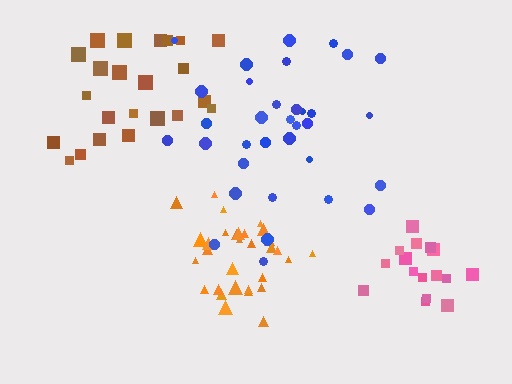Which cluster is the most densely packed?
Orange.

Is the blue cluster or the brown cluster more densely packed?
Brown.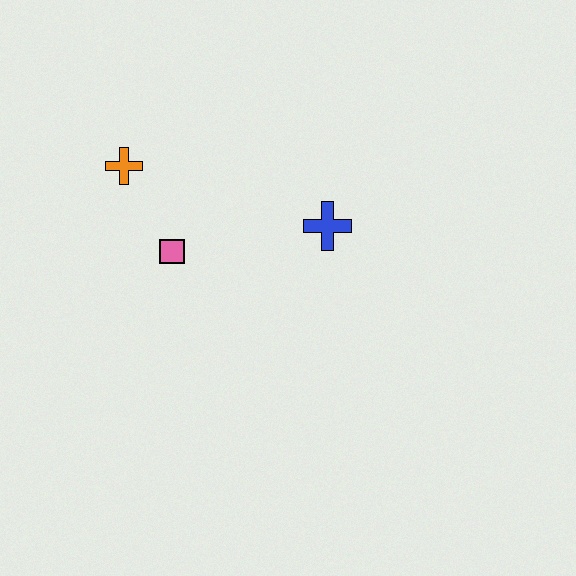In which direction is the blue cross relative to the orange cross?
The blue cross is to the right of the orange cross.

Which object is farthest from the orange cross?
The blue cross is farthest from the orange cross.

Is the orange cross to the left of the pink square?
Yes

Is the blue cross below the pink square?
No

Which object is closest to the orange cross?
The pink square is closest to the orange cross.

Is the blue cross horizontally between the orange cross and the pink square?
No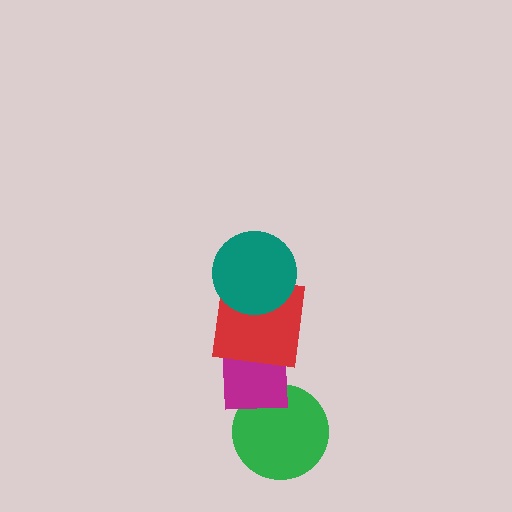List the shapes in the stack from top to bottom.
From top to bottom: the teal circle, the red square, the magenta square, the green circle.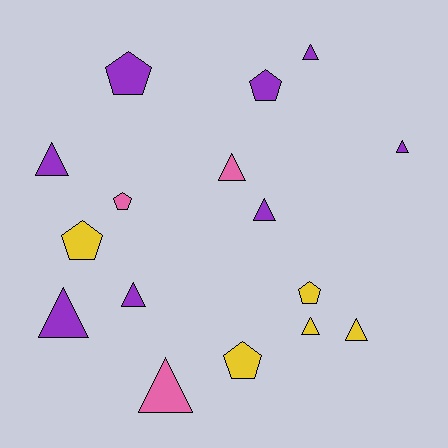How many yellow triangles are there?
There are 2 yellow triangles.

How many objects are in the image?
There are 16 objects.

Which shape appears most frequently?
Triangle, with 10 objects.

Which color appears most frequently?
Purple, with 8 objects.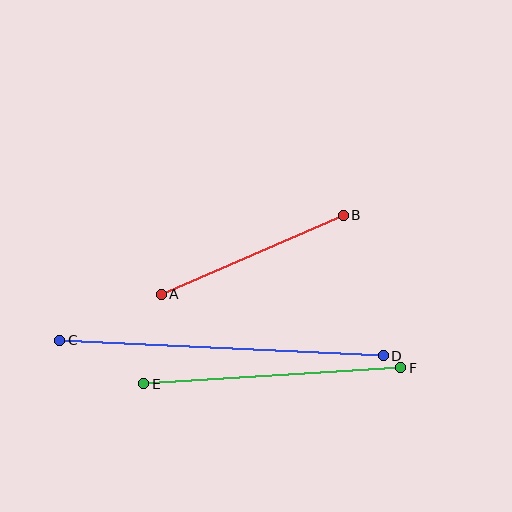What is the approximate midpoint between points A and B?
The midpoint is at approximately (252, 255) pixels.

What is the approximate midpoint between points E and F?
The midpoint is at approximately (272, 376) pixels.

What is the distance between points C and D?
The distance is approximately 324 pixels.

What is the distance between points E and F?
The distance is approximately 258 pixels.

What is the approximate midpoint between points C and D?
The midpoint is at approximately (222, 348) pixels.